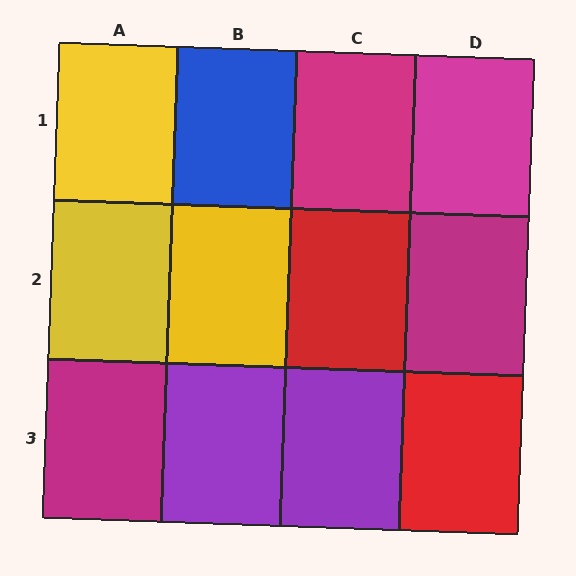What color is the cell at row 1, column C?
Magenta.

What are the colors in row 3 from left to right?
Magenta, purple, purple, red.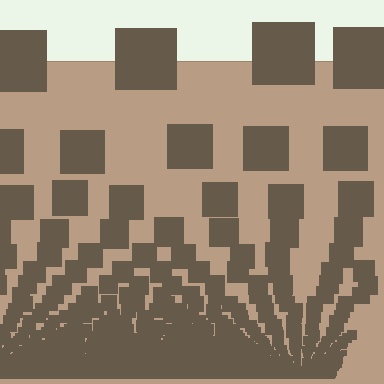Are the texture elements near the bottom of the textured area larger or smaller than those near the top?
Smaller. The gradient is inverted — elements near the bottom are smaller and denser.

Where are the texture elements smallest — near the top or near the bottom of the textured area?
Near the bottom.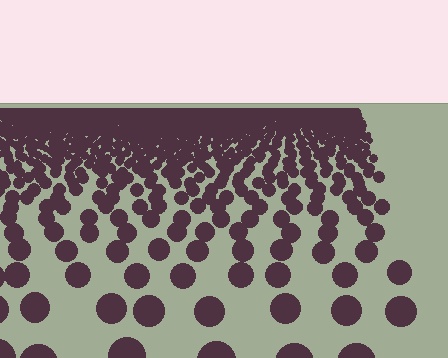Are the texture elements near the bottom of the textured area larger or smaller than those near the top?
Larger. Near the bottom, elements are closer to the viewer and appear at a bigger on-screen size.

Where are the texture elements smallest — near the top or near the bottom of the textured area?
Near the top.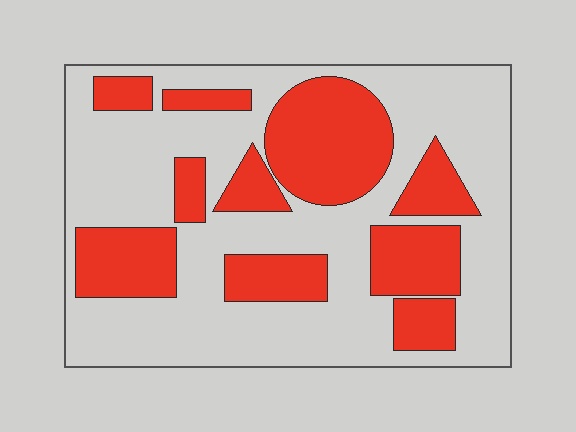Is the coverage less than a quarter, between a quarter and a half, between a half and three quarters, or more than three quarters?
Between a quarter and a half.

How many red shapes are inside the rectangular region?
10.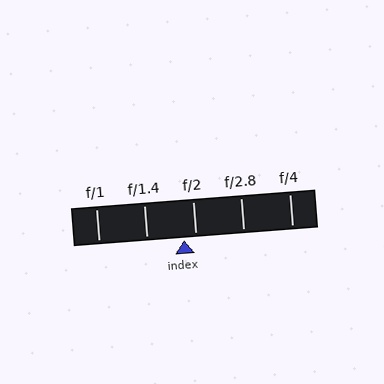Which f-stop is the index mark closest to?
The index mark is closest to f/2.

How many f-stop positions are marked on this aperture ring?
There are 5 f-stop positions marked.